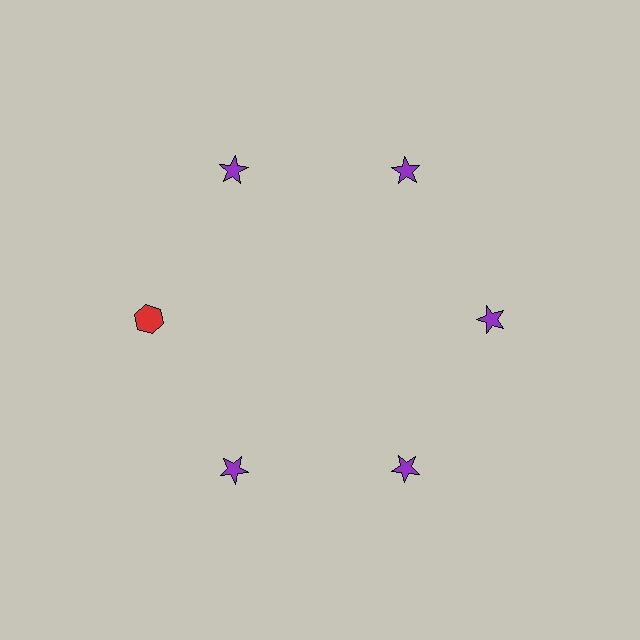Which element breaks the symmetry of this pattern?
The red hexagon at roughly the 9 o'clock position breaks the symmetry. All other shapes are purple stars.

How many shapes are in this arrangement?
There are 6 shapes arranged in a ring pattern.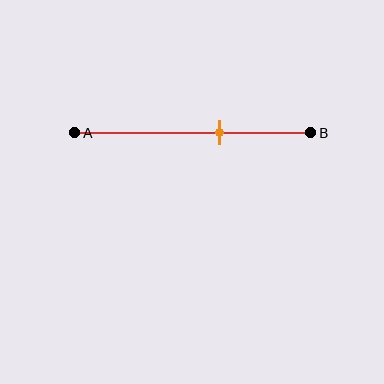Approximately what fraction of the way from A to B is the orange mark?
The orange mark is approximately 60% of the way from A to B.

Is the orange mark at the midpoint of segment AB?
No, the mark is at about 60% from A, not at the 50% midpoint.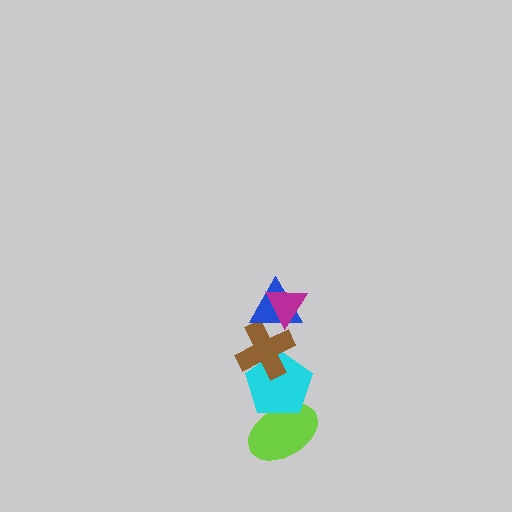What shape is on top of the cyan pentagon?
The brown cross is on top of the cyan pentagon.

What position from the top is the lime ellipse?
The lime ellipse is 5th from the top.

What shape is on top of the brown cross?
The blue triangle is on top of the brown cross.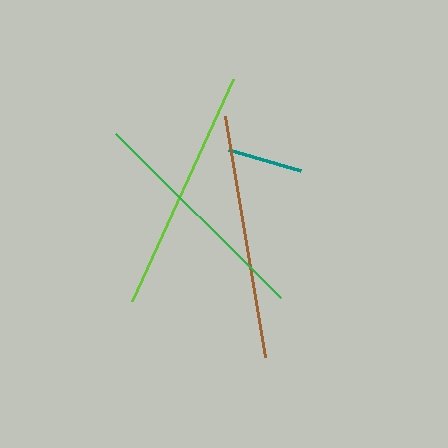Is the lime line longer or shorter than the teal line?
The lime line is longer than the teal line.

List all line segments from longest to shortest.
From longest to shortest: brown, lime, green, teal.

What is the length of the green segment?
The green segment is approximately 233 pixels long.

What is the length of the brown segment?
The brown segment is approximately 244 pixels long.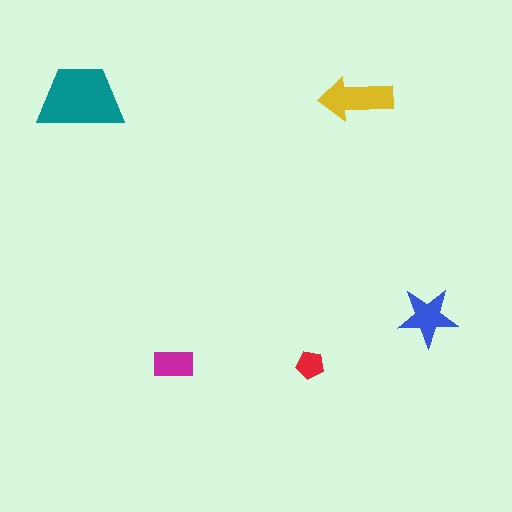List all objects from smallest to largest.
The red pentagon, the magenta rectangle, the blue star, the yellow arrow, the teal trapezoid.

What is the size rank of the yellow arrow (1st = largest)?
2nd.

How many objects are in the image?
There are 5 objects in the image.